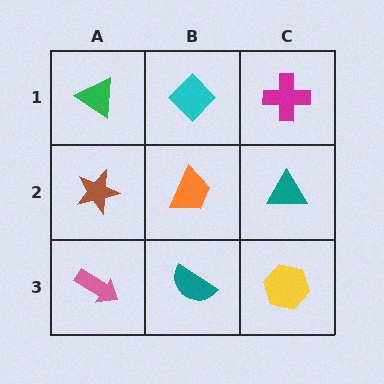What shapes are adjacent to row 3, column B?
An orange trapezoid (row 2, column B), a pink arrow (row 3, column A), a yellow hexagon (row 3, column C).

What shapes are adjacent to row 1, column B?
An orange trapezoid (row 2, column B), a green triangle (row 1, column A), a magenta cross (row 1, column C).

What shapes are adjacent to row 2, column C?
A magenta cross (row 1, column C), a yellow hexagon (row 3, column C), an orange trapezoid (row 2, column B).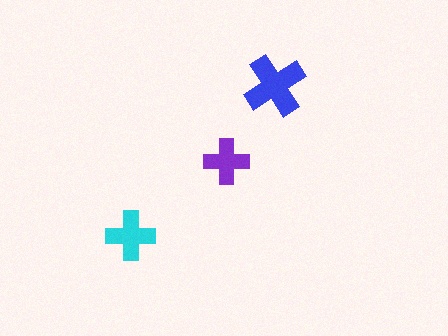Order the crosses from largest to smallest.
the blue one, the cyan one, the purple one.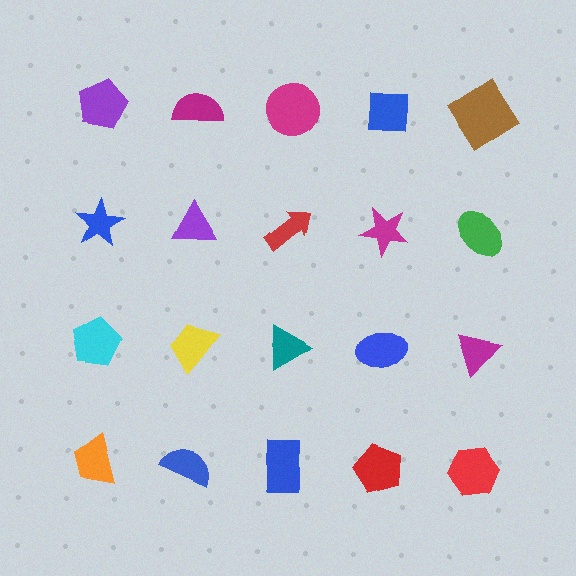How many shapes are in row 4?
5 shapes.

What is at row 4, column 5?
A red hexagon.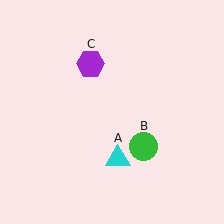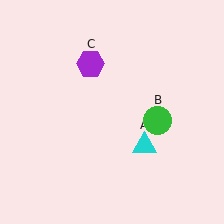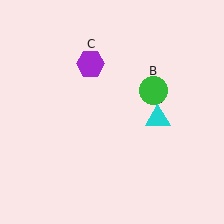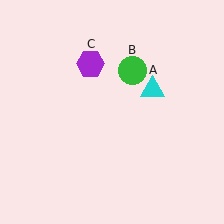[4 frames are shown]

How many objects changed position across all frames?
2 objects changed position: cyan triangle (object A), green circle (object B).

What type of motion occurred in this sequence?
The cyan triangle (object A), green circle (object B) rotated counterclockwise around the center of the scene.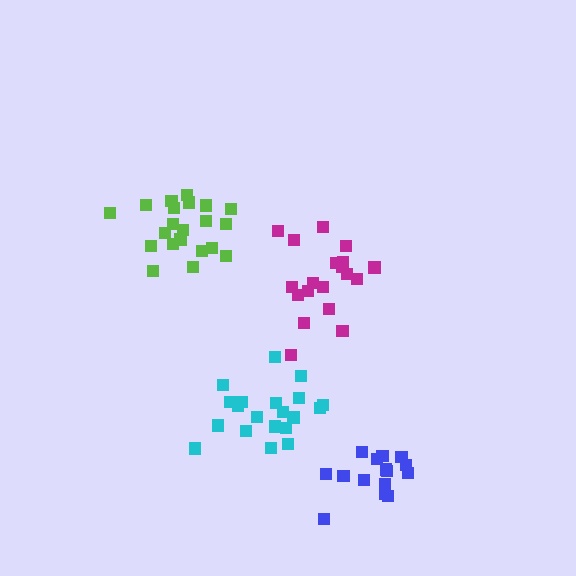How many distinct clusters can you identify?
There are 4 distinct clusters.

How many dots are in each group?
Group 1: 21 dots, Group 2: 19 dots, Group 3: 20 dots, Group 4: 16 dots (76 total).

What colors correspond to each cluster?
The clusters are colored: lime, magenta, cyan, blue.